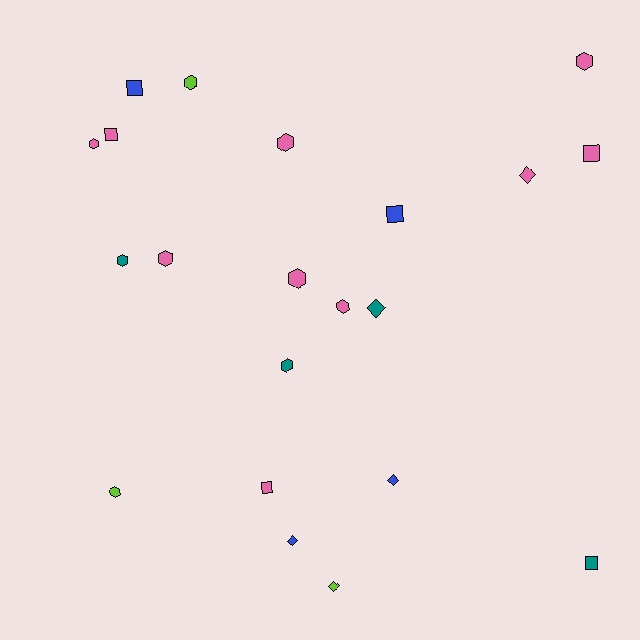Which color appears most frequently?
Pink, with 10 objects.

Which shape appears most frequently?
Hexagon, with 10 objects.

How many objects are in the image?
There are 21 objects.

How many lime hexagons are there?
There are 2 lime hexagons.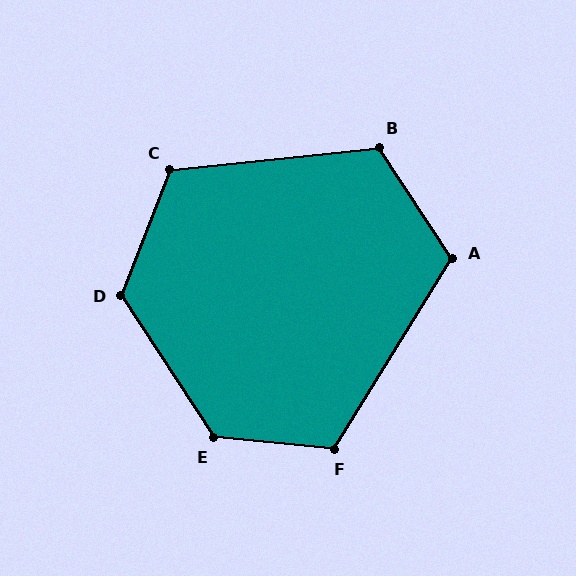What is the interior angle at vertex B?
Approximately 118 degrees (obtuse).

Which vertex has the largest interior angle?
E, at approximately 128 degrees.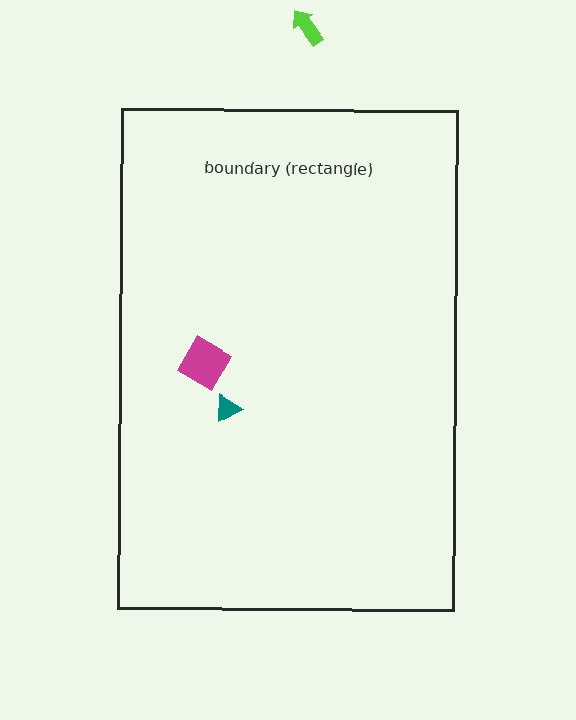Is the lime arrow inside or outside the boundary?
Outside.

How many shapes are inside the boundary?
2 inside, 1 outside.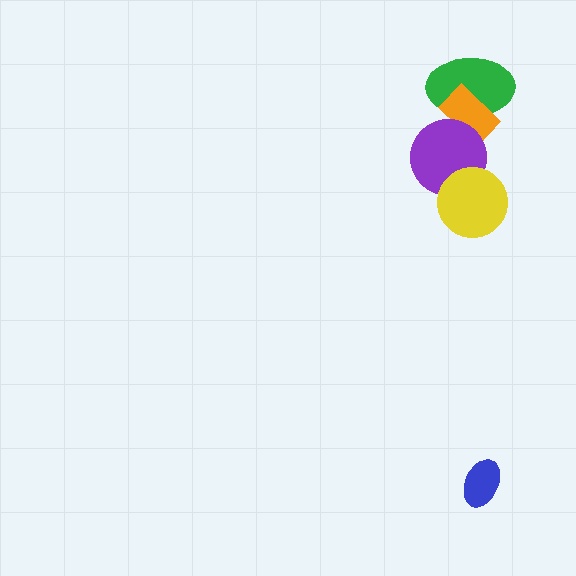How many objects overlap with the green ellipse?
2 objects overlap with the green ellipse.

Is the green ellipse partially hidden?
Yes, it is partially covered by another shape.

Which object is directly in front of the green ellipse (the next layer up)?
The orange rectangle is directly in front of the green ellipse.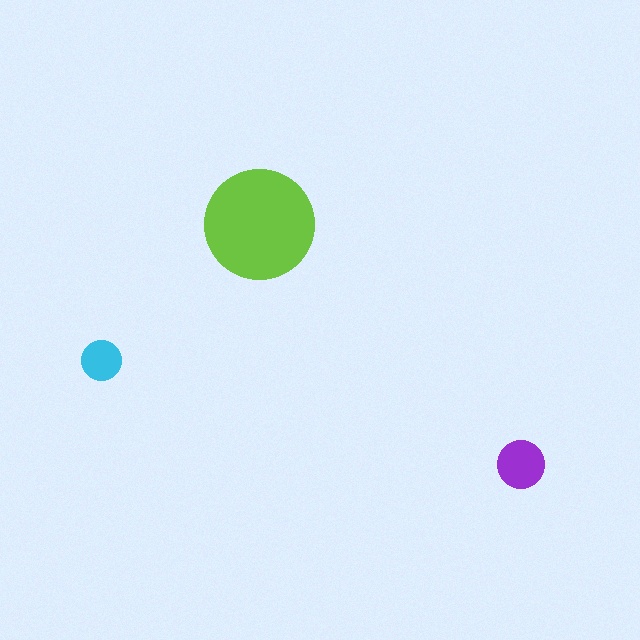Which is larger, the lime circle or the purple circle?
The lime one.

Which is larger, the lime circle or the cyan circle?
The lime one.